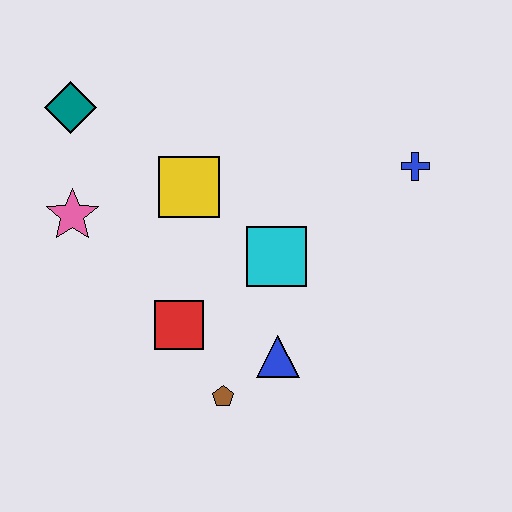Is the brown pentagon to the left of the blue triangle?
Yes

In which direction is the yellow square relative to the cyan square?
The yellow square is to the left of the cyan square.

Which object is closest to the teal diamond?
The pink star is closest to the teal diamond.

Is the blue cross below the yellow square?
No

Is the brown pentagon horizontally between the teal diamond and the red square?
No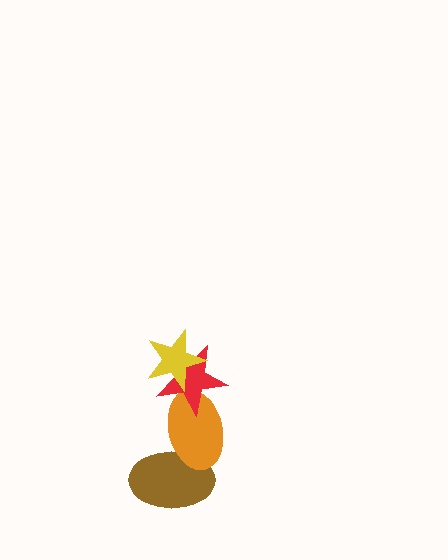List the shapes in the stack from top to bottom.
From top to bottom: the yellow star, the red star, the orange ellipse, the brown ellipse.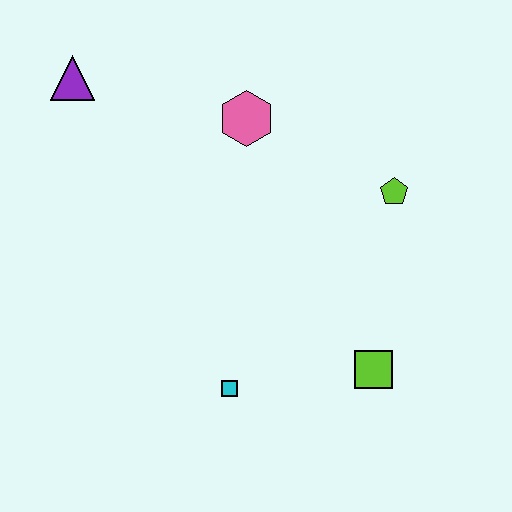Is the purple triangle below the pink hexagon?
No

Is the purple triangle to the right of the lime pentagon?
No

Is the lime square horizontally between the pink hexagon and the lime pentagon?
Yes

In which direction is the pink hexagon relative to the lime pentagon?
The pink hexagon is to the left of the lime pentagon.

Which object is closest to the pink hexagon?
The lime pentagon is closest to the pink hexagon.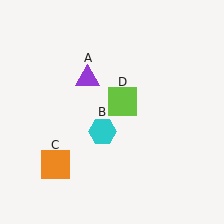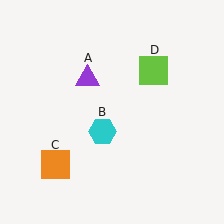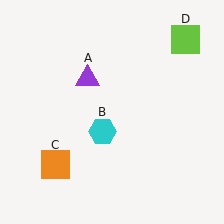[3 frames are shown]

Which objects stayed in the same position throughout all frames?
Purple triangle (object A) and cyan hexagon (object B) and orange square (object C) remained stationary.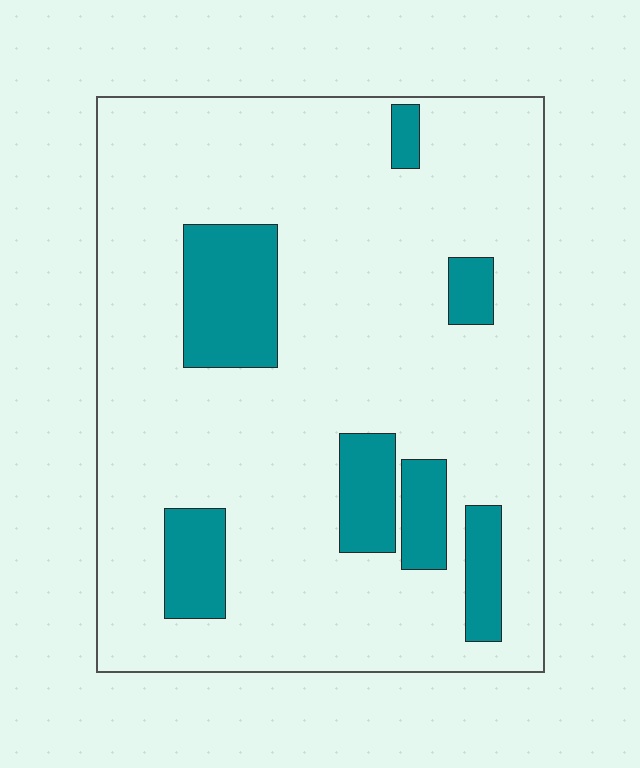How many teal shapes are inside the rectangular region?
7.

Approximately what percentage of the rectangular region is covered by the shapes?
Approximately 15%.